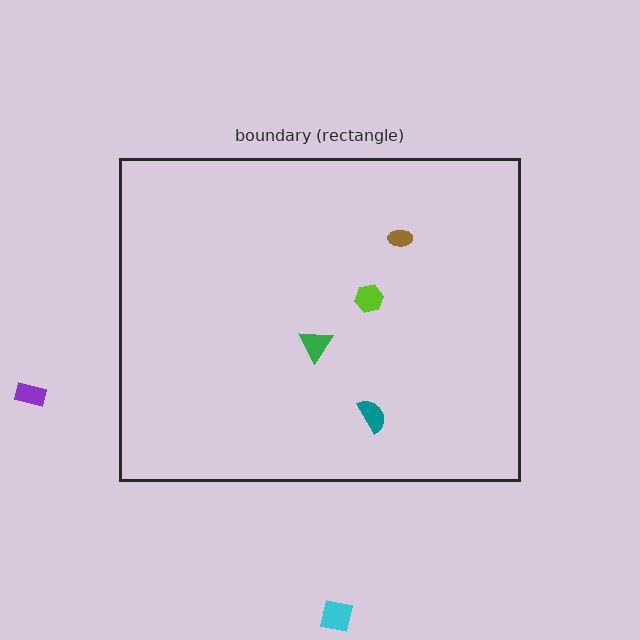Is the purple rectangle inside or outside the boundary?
Outside.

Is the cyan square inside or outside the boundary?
Outside.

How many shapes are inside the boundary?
4 inside, 2 outside.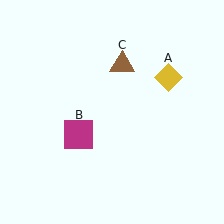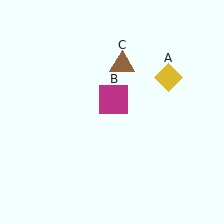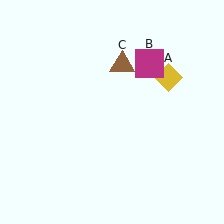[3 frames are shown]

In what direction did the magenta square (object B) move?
The magenta square (object B) moved up and to the right.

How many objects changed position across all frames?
1 object changed position: magenta square (object B).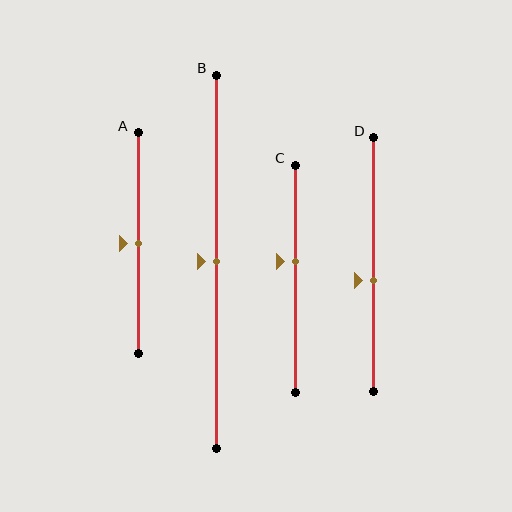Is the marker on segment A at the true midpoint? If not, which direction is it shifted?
Yes, the marker on segment A is at the true midpoint.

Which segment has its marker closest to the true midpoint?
Segment A has its marker closest to the true midpoint.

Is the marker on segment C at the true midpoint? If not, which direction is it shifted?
No, the marker on segment C is shifted upward by about 8% of the segment length.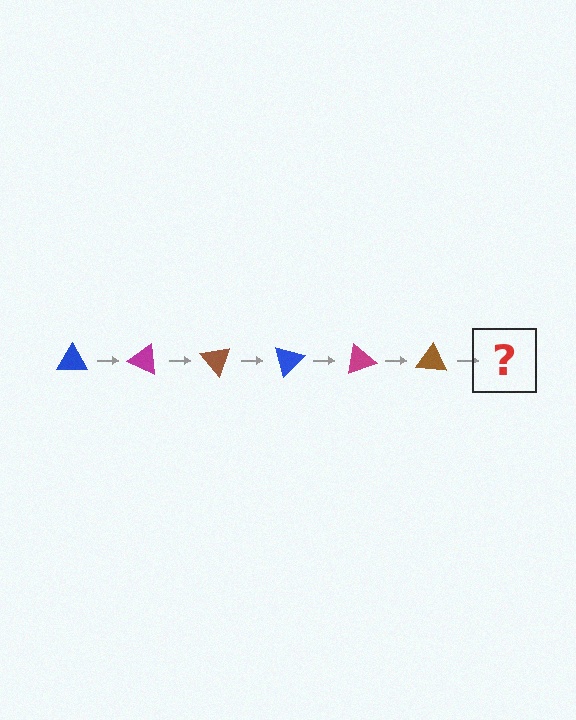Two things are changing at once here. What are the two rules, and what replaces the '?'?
The two rules are that it rotates 25 degrees each step and the color cycles through blue, magenta, and brown. The '?' should be a blue triangle, rotated 150 degrees from the start.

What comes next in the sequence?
The next element should be a blue triangle, rotated 150 degrees from the start.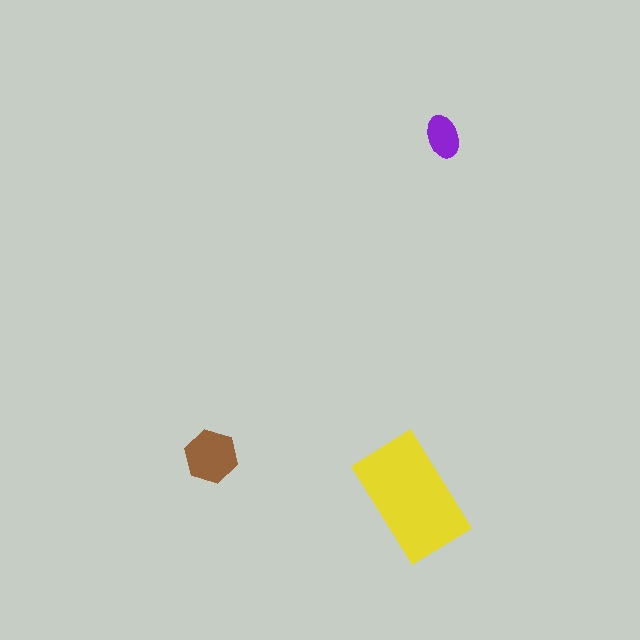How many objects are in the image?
There are 3 objects in the image.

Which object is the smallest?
The purple ellipse.